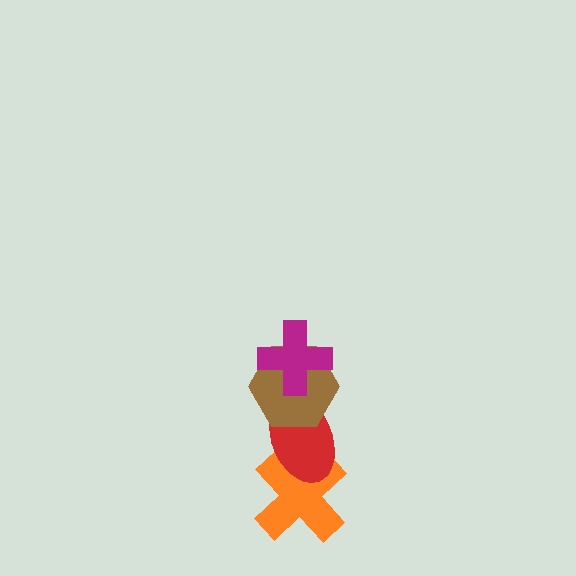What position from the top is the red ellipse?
The red ellipse is 3rd from the top.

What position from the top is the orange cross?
The orange cross is 4th from the top.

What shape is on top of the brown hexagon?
The magenta cross is on top of the brown hexagon.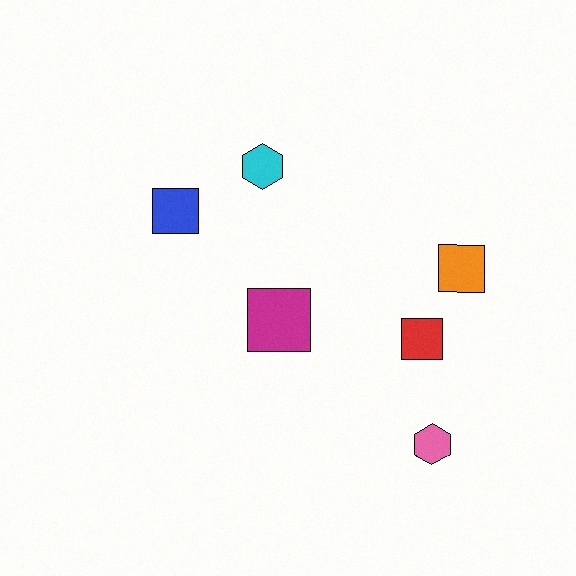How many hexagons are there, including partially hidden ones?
There are 2 hexagons.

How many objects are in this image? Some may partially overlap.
There are 6 objects.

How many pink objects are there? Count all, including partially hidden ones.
There is 1 pink object.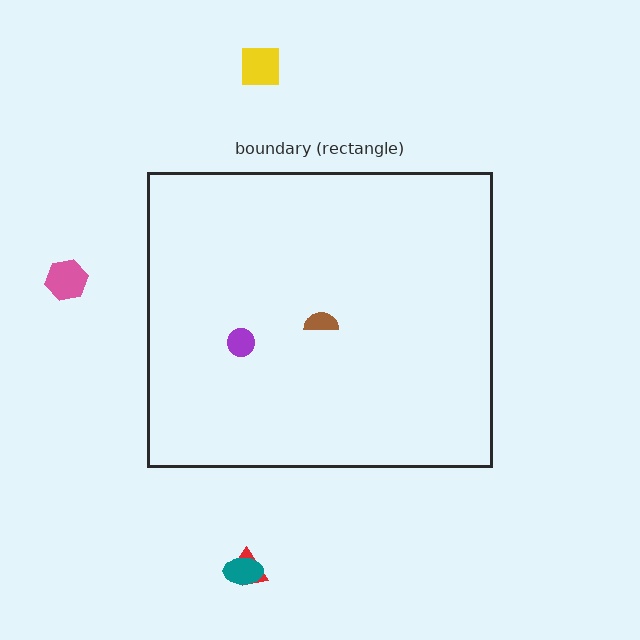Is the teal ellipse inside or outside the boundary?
Outside.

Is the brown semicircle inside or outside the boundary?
Inside.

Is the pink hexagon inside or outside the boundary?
Outside.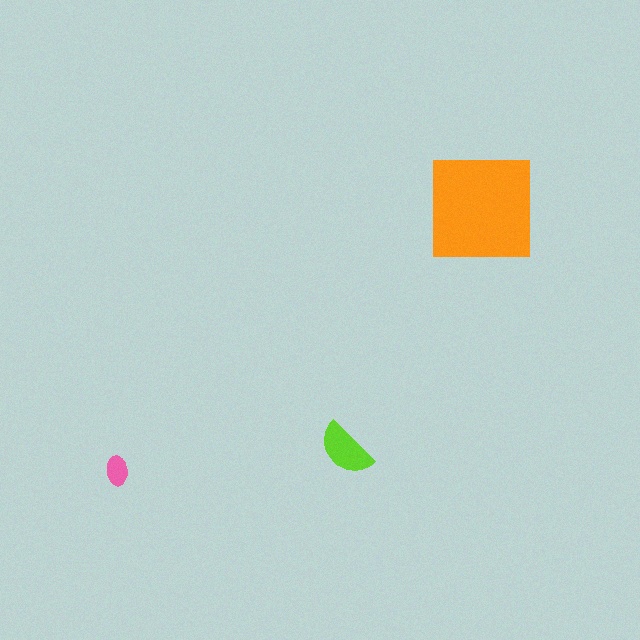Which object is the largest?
The orange square.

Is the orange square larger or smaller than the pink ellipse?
Larger.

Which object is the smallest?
The pink ellipse.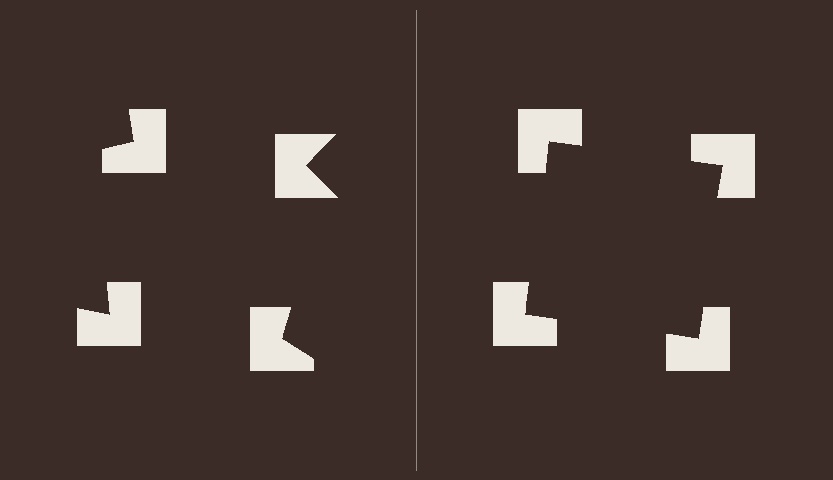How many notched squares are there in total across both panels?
8 — 4 on each side.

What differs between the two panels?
The notched squares are positioned identically on both sides; only the wedge orientations differ. On the right they align to a square; on the left they are misaligned.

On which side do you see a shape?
An illusory square appears on the right side. On the left side the wedge cuts are rotated, so no coherent shape forms.